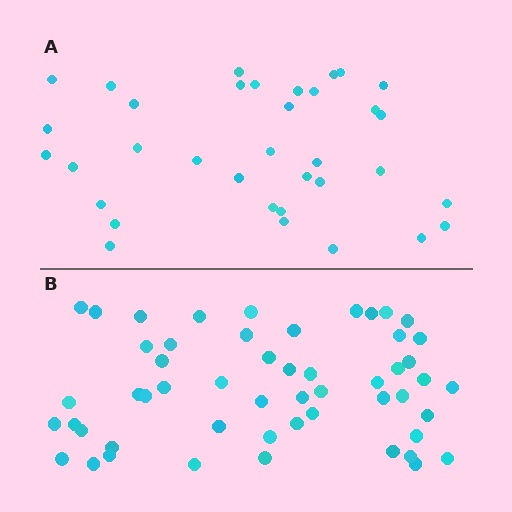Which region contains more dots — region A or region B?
Region B (the bottom region) has more dots.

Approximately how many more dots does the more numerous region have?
Region B has approximately 20 more dots than region A.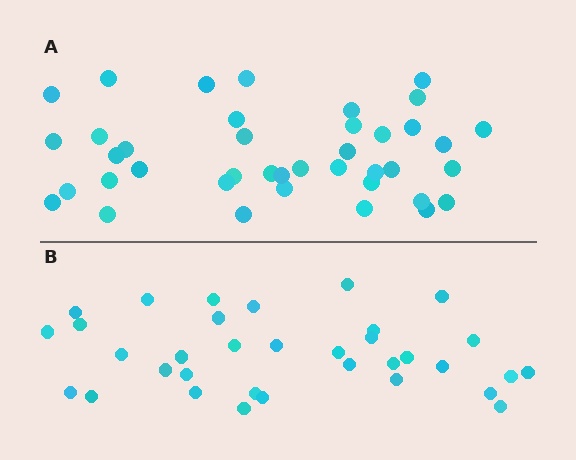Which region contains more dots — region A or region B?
Region A (the top region) has more dots.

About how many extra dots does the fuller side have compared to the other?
Region A has about 6 more dots than region B.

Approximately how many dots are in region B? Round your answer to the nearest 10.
About 30 dots. (The exact count is 34, which rounds to 30.)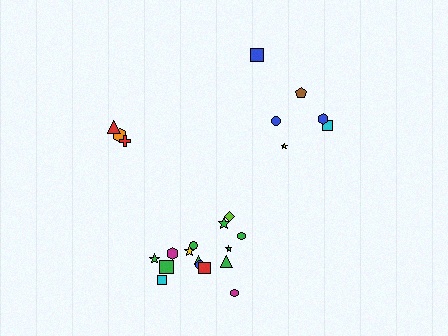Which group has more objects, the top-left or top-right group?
The top-right group.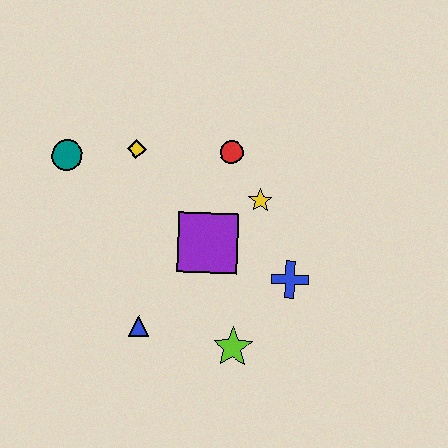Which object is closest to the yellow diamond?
The teal circle is closest to the yellow diamond.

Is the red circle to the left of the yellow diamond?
No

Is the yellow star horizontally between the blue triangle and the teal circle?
No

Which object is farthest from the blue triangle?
The red circle is farthest from the blue triangle.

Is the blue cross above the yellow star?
No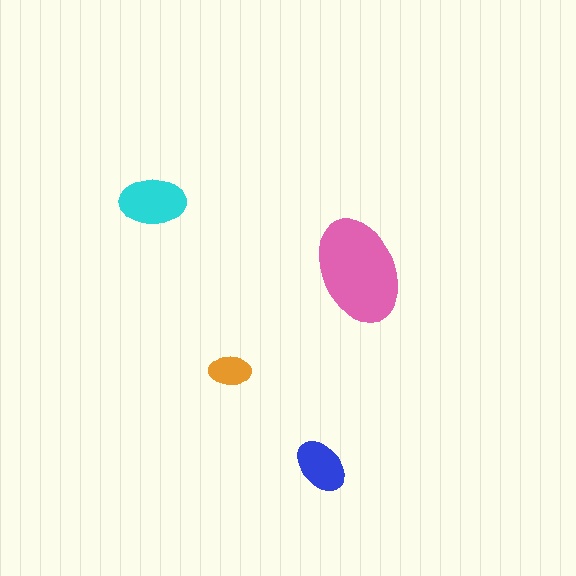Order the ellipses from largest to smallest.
the pink one, the cyan one, the blue one, the orange one.